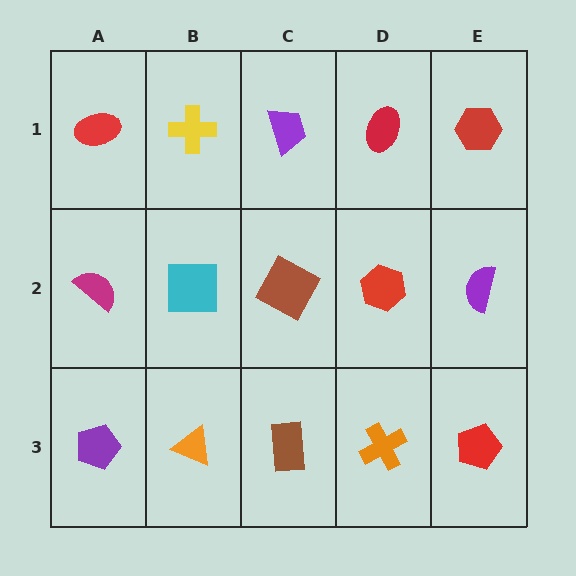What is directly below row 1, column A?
A magenta semicircle.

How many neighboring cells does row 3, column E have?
2.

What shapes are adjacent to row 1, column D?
A red hexagon (row 2, column D), a purple trapezoid (row 1, column C), a red hexagon (row 1, column E).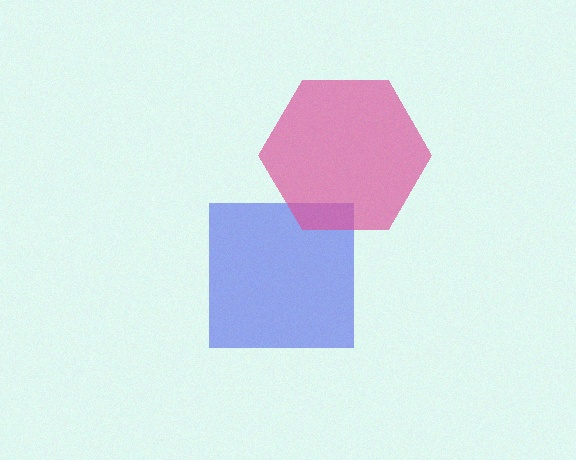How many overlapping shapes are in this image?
There are 2 overlapping shapes in the image.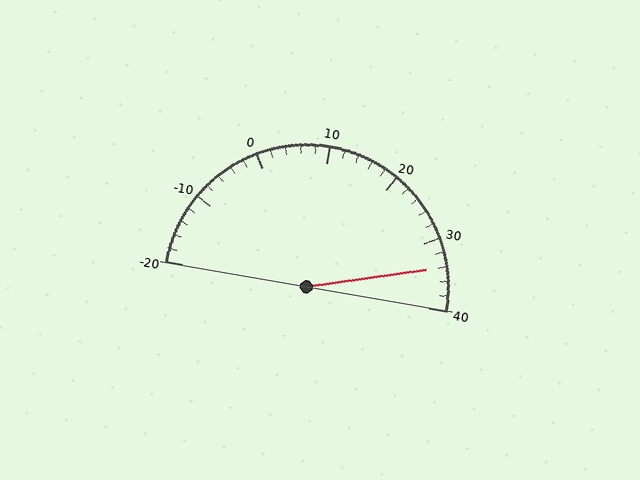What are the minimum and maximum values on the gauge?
The gauge ranges from -20 to 40.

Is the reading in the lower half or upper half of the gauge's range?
The reading is in the upper half of the range (-20 to 40).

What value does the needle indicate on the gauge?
The needle indicates approximately 34.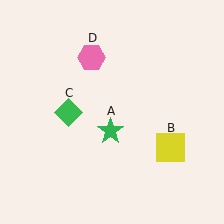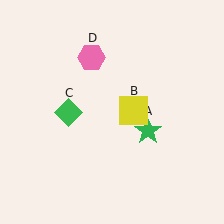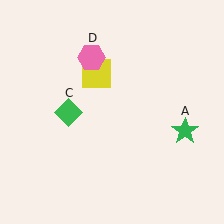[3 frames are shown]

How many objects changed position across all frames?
2 objects changed position: green star (object A), yellow square (object B).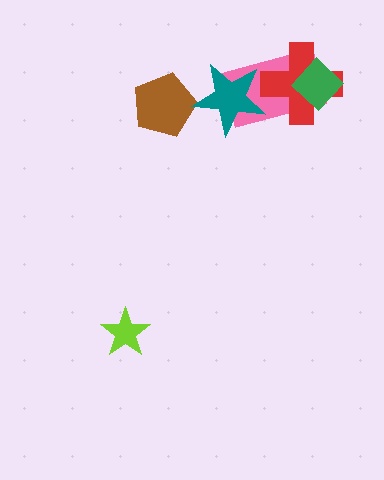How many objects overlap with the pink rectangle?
3 objects overlap with the pink rectangle.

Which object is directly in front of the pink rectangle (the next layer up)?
The red cross is directly in front of the pink rectangle.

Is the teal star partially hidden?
No, no other shape covers it.